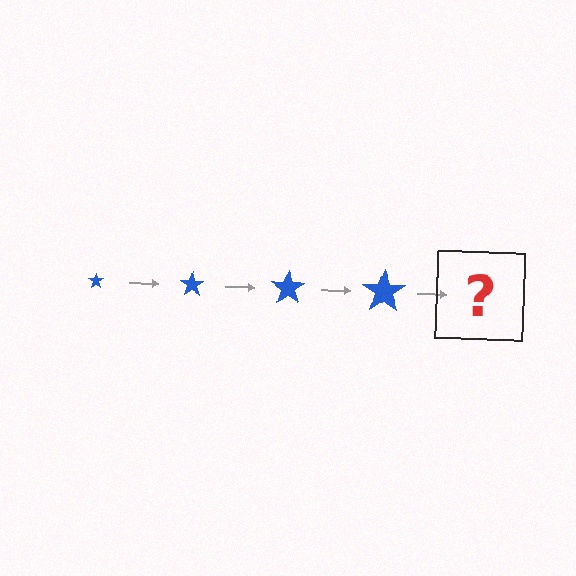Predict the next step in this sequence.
The next step is a blue star, larger than the previous one.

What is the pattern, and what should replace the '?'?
The pattern is that the star gets progressively larger each step. The '?' should be a blue star, larger than the previous one.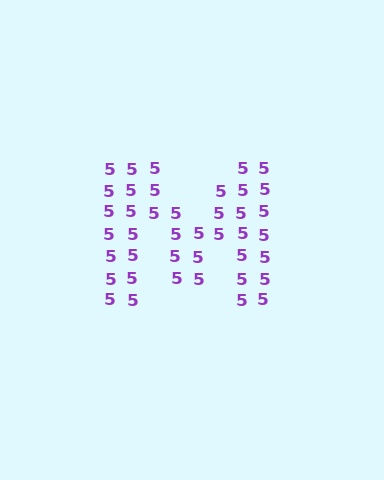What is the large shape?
The large shape is the letter M.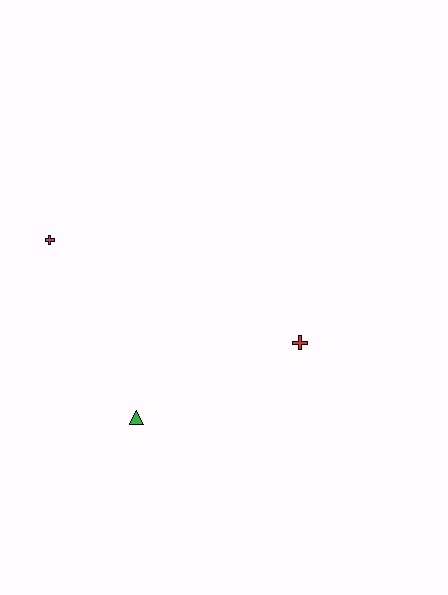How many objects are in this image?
There are 3 objects.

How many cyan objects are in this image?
There are no cyan objects.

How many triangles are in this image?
There is 1 triangle.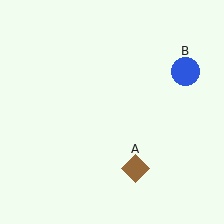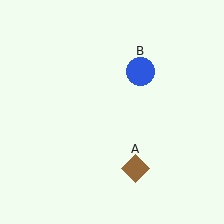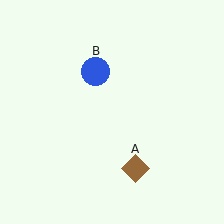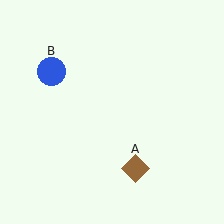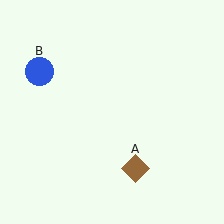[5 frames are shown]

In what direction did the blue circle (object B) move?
The blue circle (object B) moved left.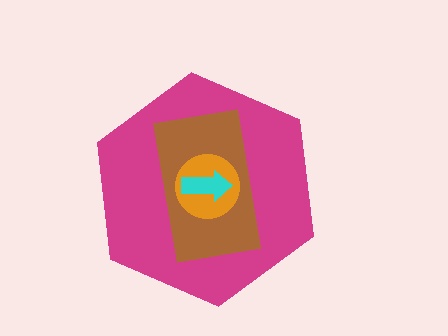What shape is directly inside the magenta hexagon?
The brown rectangle.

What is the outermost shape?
The magenta hexagon.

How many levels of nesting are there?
4.